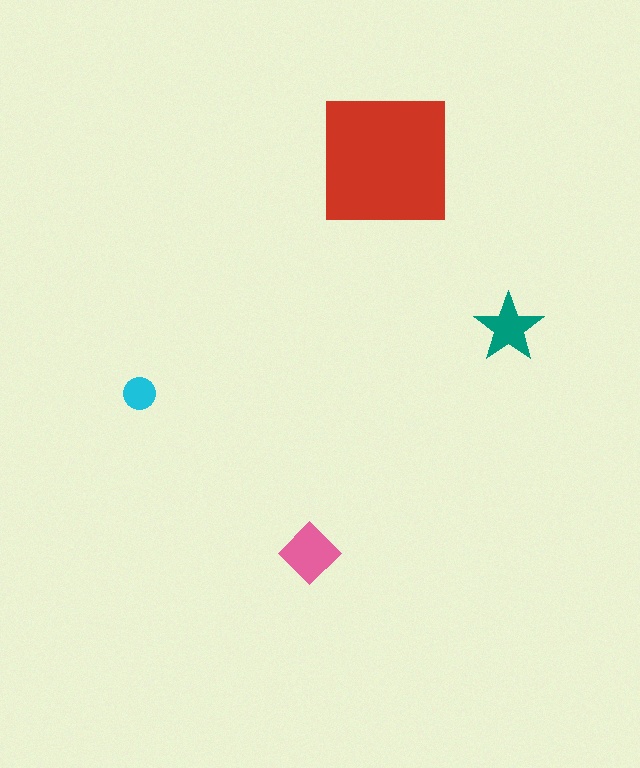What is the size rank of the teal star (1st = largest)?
3rd.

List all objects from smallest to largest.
The cyan circle, the teal star, the pink diamond, the red square.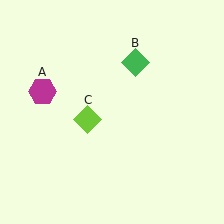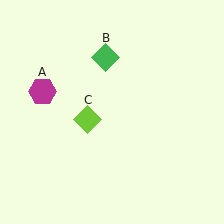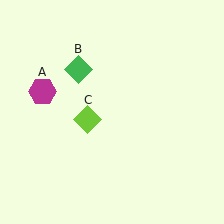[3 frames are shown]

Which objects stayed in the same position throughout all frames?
Magenta hexagon (object A) and lime diamond (object C) remained stationary.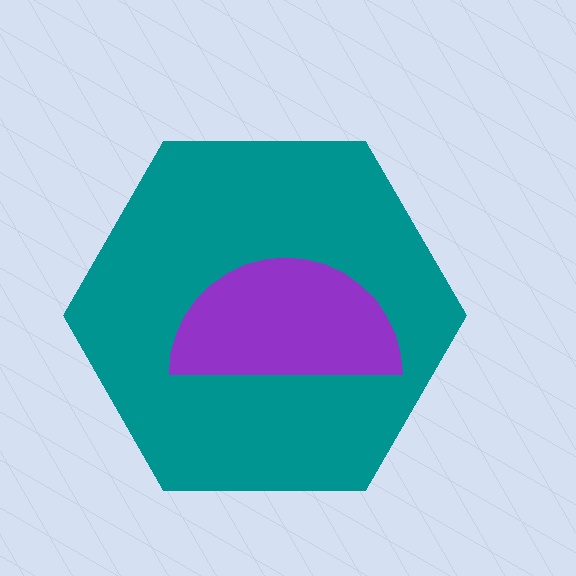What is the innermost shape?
The purple semicircle.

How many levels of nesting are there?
2.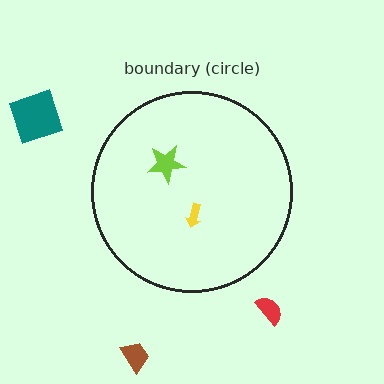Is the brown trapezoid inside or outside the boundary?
Outside.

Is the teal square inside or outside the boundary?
Outside.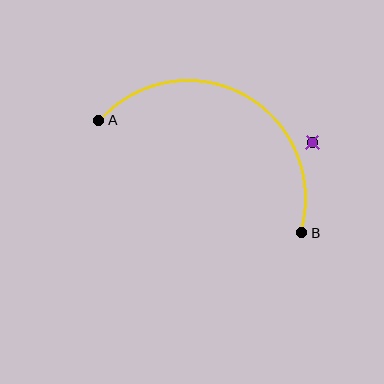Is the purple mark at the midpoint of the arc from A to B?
No — the purple mark does not lie on the arc at all. It sits slightly outside the curve.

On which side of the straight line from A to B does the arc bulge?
The arc bulges above the straight line connecting A and B.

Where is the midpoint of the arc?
The arc midpoint is the point on the curve farthest from the straight line joining A and B. It sits above that line.